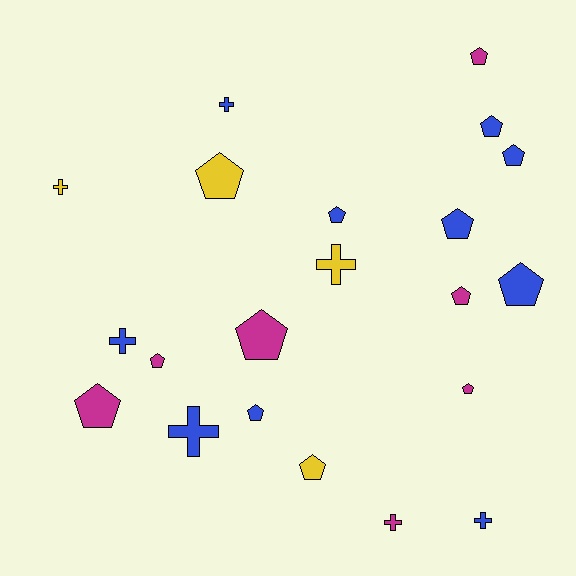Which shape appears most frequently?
Pentagon, with 14 objects.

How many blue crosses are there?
There are 4 blue crosses.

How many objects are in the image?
There are 21 objects.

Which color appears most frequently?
Blue, with 10 objects.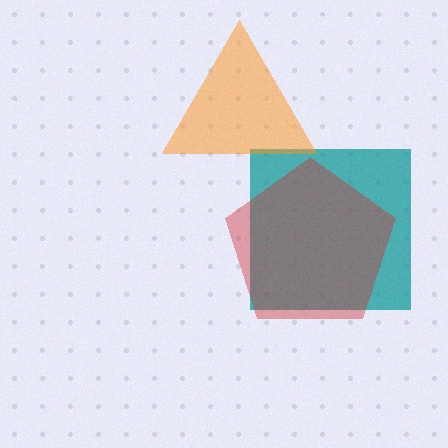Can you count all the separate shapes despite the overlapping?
Yes, there are 3 separate shapes.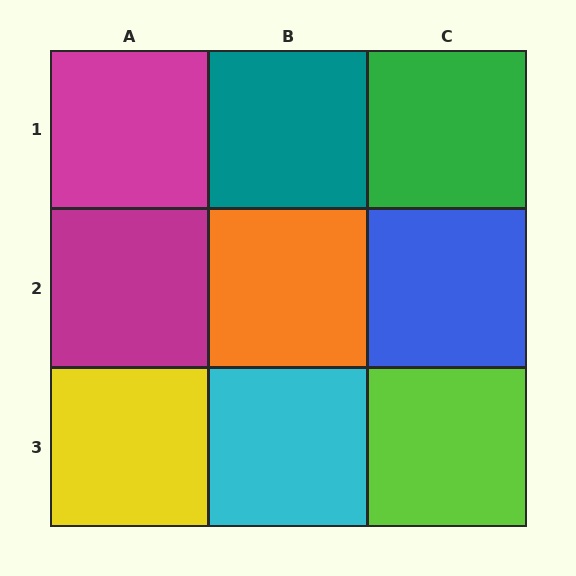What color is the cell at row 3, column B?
Cyan.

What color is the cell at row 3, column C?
Lime.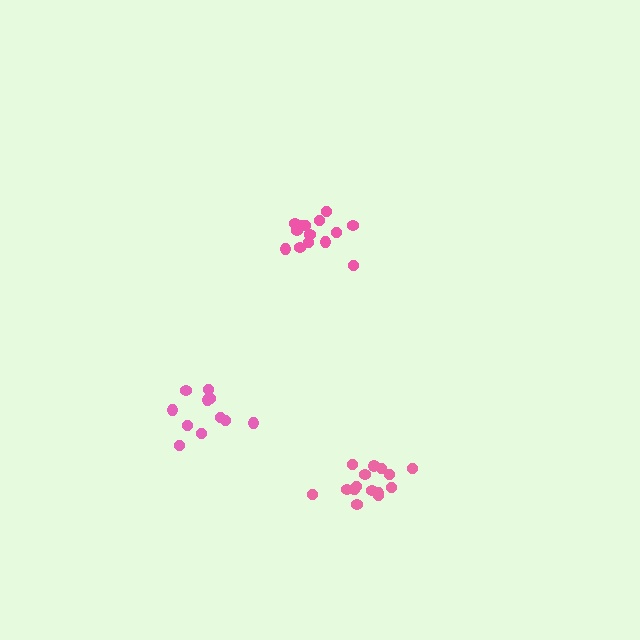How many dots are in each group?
Group 1: 14 dots, Group 2: 11 dots, Group 3: 15 dots (40 total).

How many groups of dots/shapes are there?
There are 3 groups.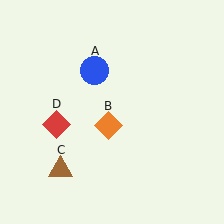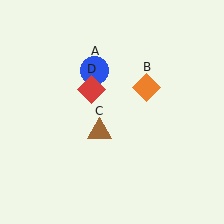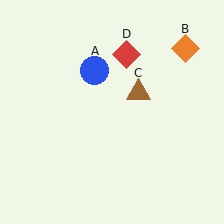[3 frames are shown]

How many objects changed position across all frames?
3 objects changed position: orange diamond (object B), brown triangle (object C), red diamond (object D).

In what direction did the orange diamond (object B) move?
The orange diamond (object B) moved up and to the right.